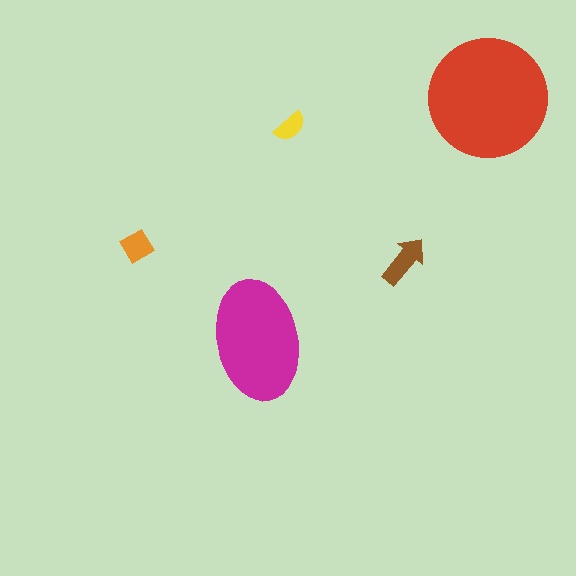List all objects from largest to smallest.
The red circle, the magenta ellipse, the brown arrow, the orange diamond, the yellow semicircle.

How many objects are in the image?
There are 5 objects in the image.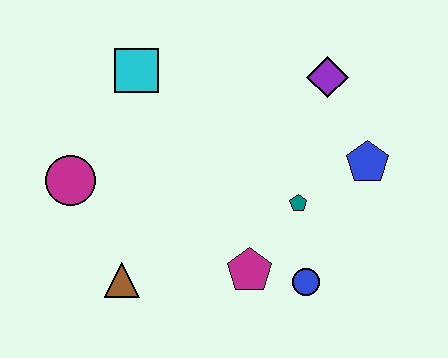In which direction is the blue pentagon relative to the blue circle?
The blue pentagon is above the blue circle.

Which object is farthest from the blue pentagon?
The magenta circle is farthest from the blue pentagon.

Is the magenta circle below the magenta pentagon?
No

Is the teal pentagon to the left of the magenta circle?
No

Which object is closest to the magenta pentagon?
The blue circle is closest to the magenta pentagon.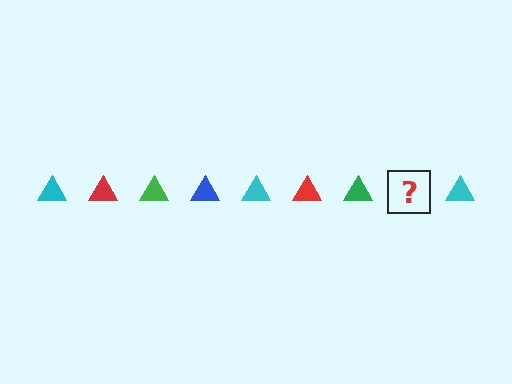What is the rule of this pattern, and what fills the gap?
The rule is that the pattern cycles through cyan, red, green, blue triangles. The gap should be filled with a blue triangle.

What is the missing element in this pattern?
The missing element is a blue triangle.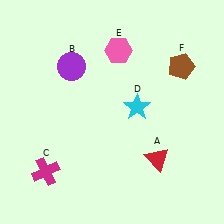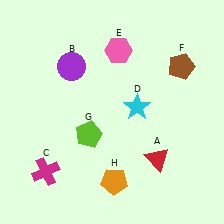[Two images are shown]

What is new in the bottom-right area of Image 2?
An orange pentagon (H) was added in the bottom-right area of Image 2.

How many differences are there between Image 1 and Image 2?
There are 2 differences between the two images.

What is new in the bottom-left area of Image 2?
A lime pentagon (G) was added in the bottom-left area of Image 2.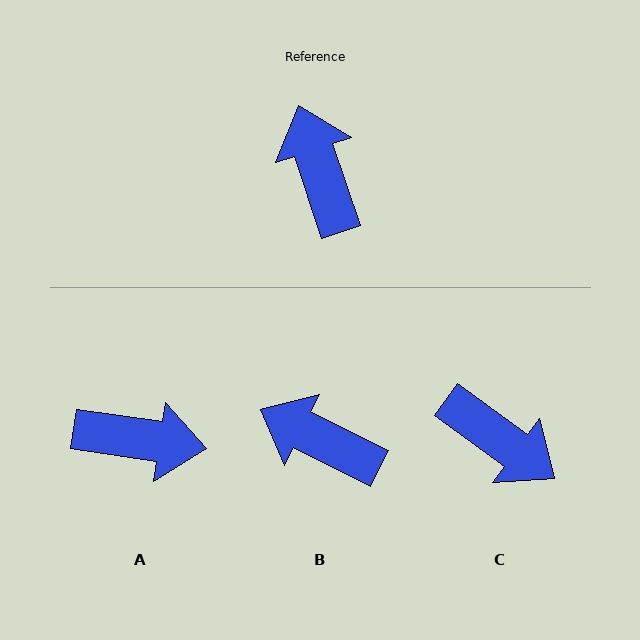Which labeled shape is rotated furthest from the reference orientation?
C, about 144 degrees away.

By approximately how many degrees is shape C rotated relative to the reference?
Approximately 144 degrees clockwise.